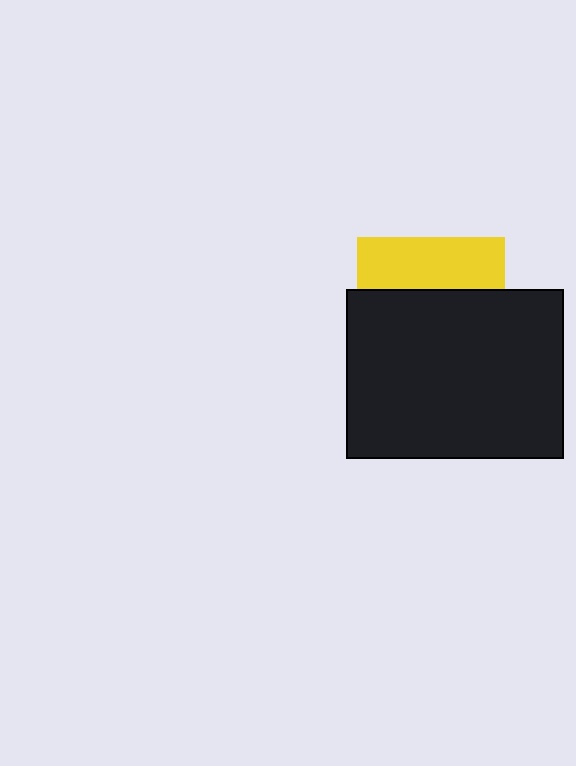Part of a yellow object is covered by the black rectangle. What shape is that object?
It is a square.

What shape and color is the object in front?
The object in front is a black rectangle.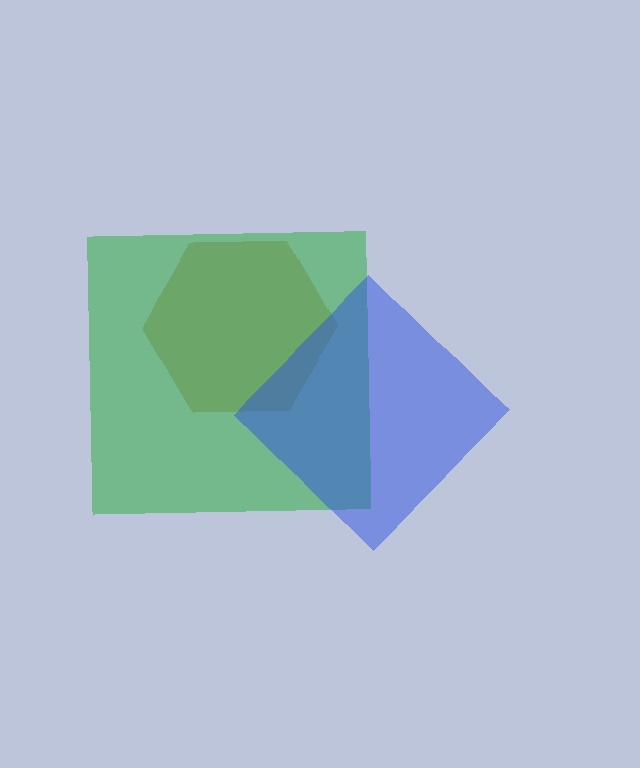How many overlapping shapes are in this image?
There are 3 overlapping shapes in the image.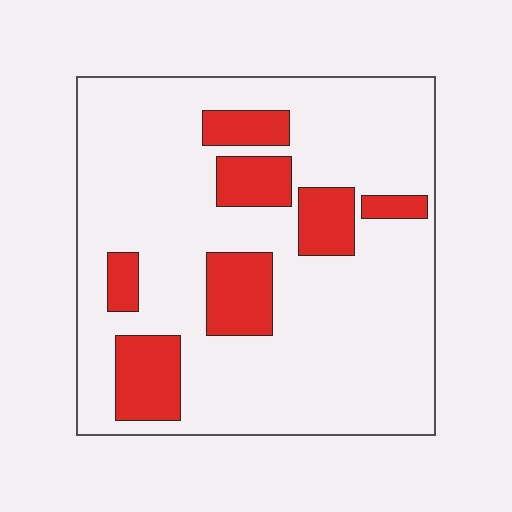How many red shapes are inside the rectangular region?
7.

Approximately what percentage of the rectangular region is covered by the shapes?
Approximately 20%.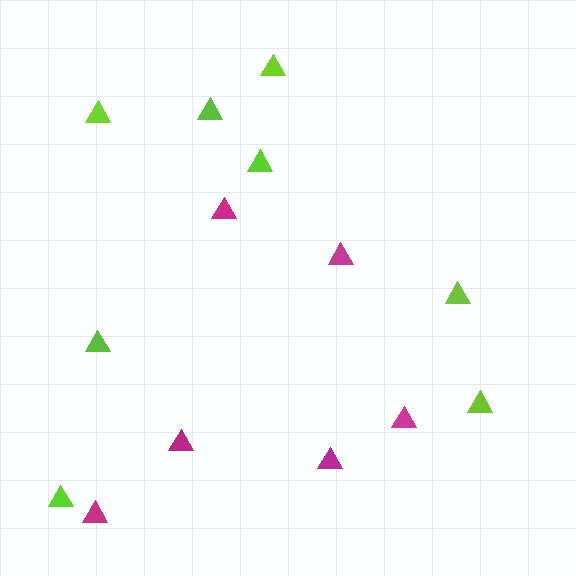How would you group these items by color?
There are 2 groups: one group of magenta triangles (6) and one group of lime triangles (8).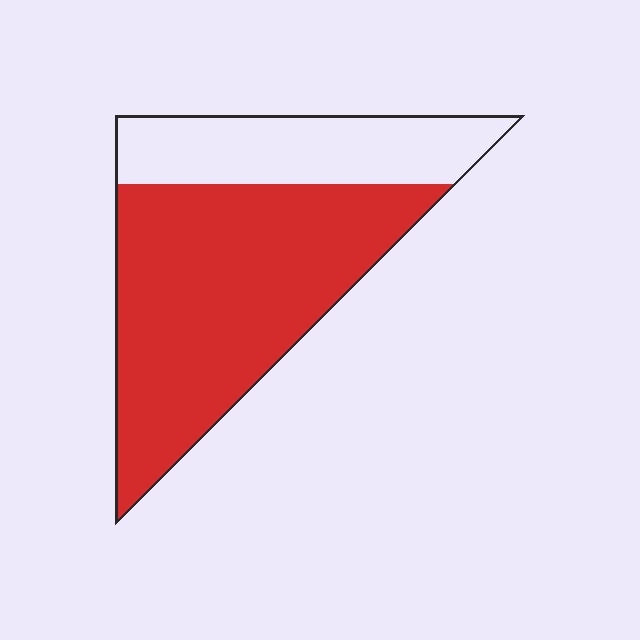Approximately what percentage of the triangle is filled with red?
Approximately 70%.